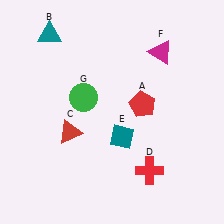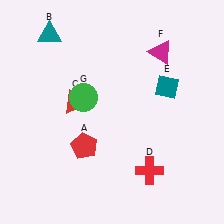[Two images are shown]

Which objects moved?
The objects that moved are: the red pentagon (A), the red triangle (C), the teal diamond (E).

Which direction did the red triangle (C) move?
The red triangle (C) moved up.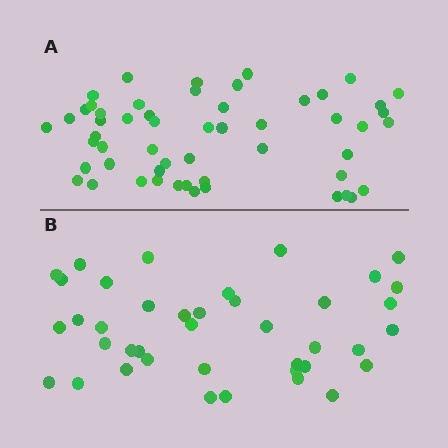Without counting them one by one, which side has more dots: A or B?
Region A (the top region) has more dots.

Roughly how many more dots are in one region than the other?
Region A has approximately 15 more dots than region B.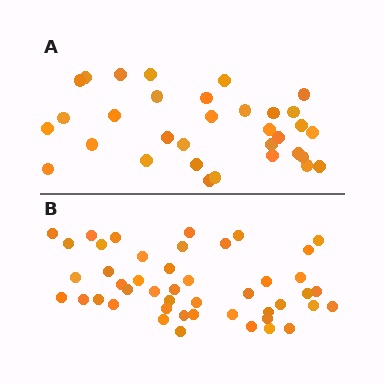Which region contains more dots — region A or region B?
Region B (the bottom region) has more dots.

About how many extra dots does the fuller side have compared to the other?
Region B has approximately 15 more dots than region A.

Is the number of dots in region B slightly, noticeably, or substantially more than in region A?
Region B has noticeably more, but not dramatically so. The ratio is roughly 1.4 to 1.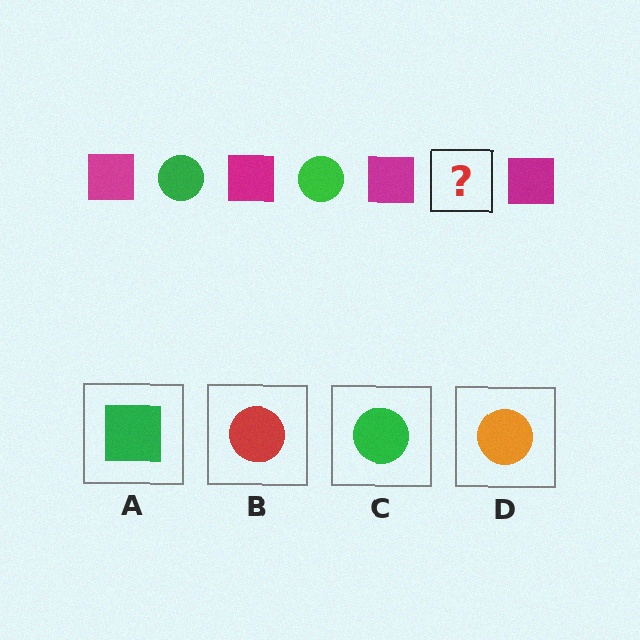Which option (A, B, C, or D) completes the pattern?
C.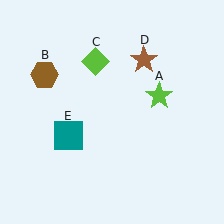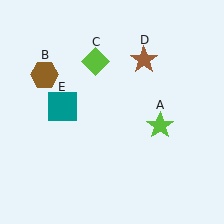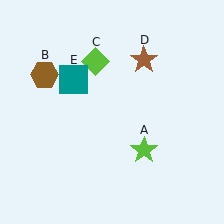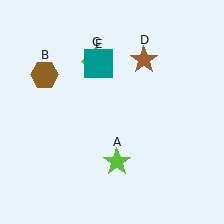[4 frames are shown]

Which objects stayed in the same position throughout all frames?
Brown hexagon (object B) and lime diamond (object C) and brown star (object D) remained stationary.